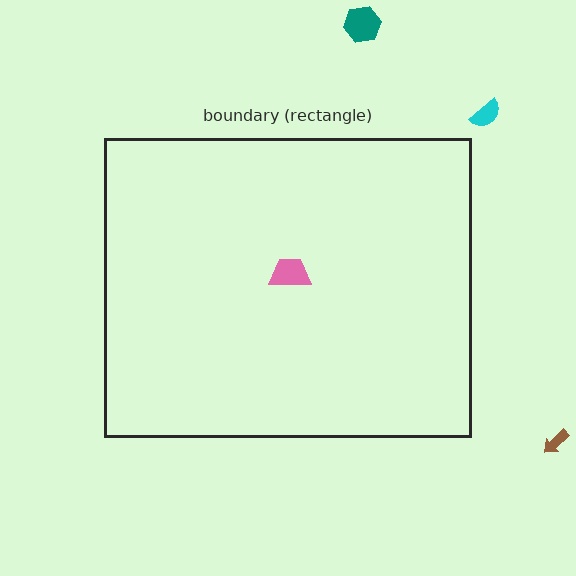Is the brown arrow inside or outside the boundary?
Outside.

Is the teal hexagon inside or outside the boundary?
Outside.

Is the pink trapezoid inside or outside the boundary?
Inside.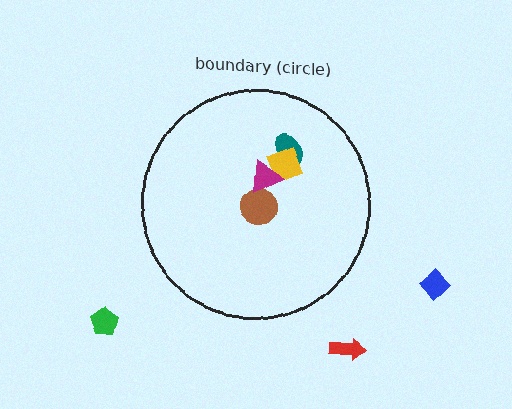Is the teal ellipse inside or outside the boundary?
Inside.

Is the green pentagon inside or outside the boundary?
Outside.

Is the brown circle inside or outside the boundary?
Inside.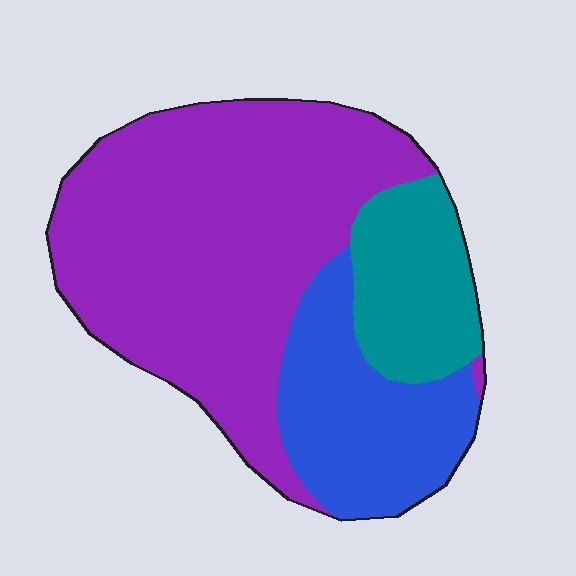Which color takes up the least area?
Teal, at roughly 15%.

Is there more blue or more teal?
Blue.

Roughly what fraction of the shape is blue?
Blue takes up between a sixth and a third of the shape.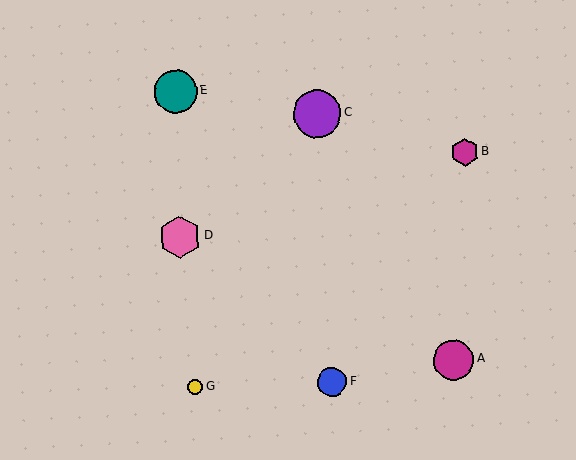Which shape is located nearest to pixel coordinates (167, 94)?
The teal circle (labeled E) at (175, 92) is nearest to that location.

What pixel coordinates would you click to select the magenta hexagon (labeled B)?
Click at (465, 152) to select the magenta hexagon B.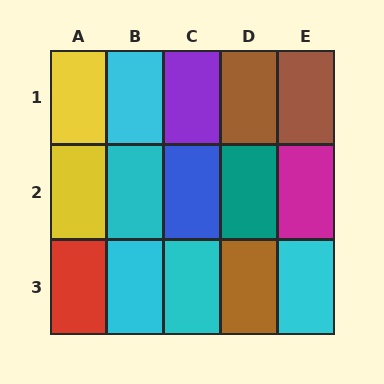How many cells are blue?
1 cell is blue.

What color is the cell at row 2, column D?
Teal.